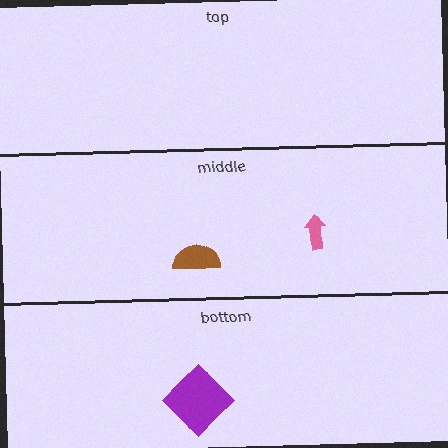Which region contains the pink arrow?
The middle region.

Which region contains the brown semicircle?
The middle region.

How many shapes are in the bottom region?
1.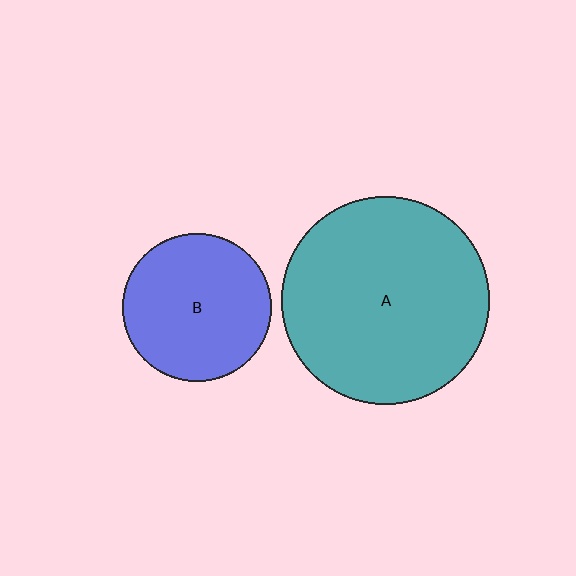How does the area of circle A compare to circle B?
Approximately 2.0 times.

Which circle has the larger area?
Circle A (teal).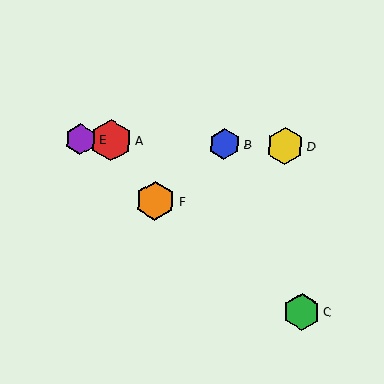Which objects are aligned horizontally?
Objects A, B, D, E are aligned horizontally.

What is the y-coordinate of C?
Object C is at y≈312.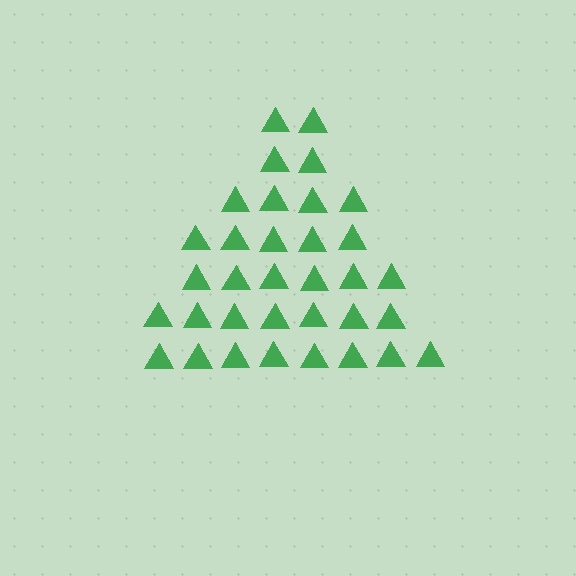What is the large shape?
The large shape is a triangle.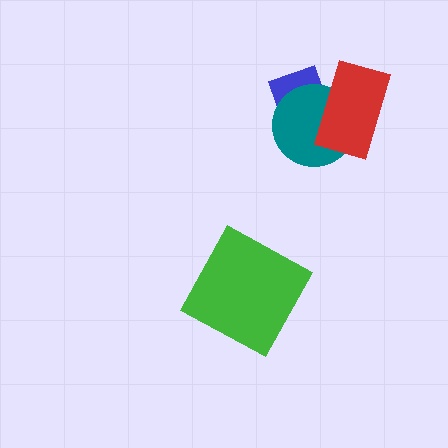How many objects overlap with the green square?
0 objects overlap with the green square.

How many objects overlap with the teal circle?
2 objects overlap with the teal circle.